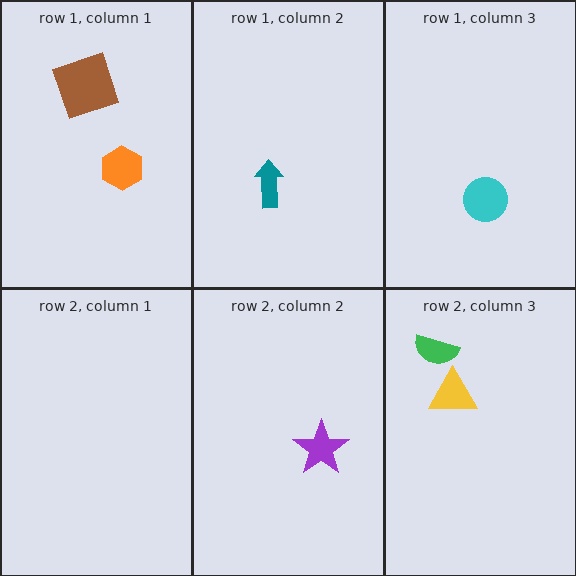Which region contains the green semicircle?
The row 2, column 3 region.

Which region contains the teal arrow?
The row 1, column 2 region.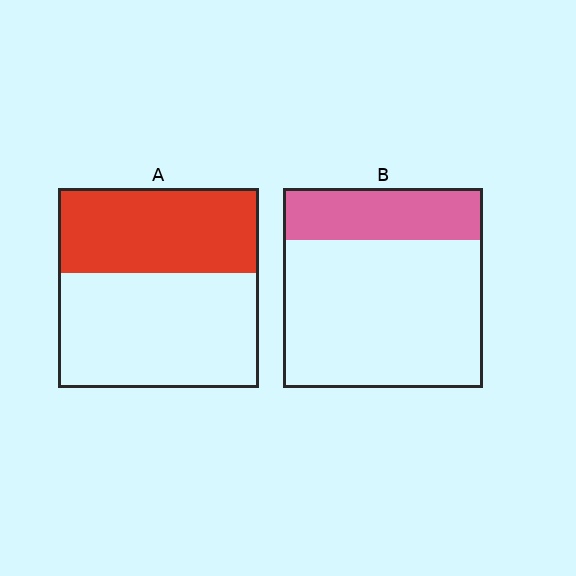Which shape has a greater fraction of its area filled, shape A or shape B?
Shape A.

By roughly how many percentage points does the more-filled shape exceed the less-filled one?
By roughly 15 percentage points (A over B).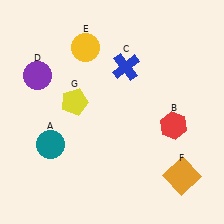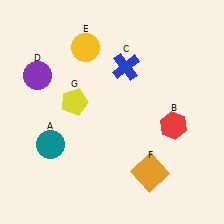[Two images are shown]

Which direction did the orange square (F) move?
The orange square (F) moved left.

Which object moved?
The orange square (F) moved left.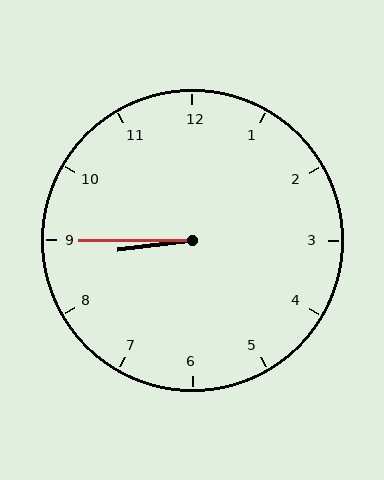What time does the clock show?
8:45.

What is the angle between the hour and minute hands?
Approximately 8 degrees.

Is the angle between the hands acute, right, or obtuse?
It is acute.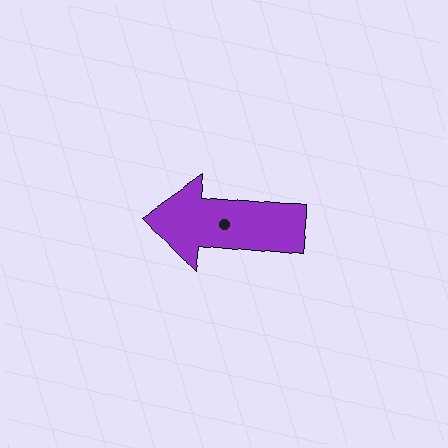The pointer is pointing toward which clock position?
Roughly 9 o'clock.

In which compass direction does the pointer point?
West.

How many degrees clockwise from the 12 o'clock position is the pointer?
Approximately 276 degrees.